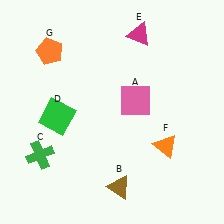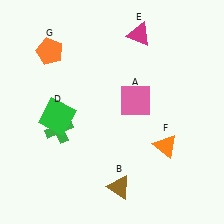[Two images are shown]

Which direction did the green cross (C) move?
The green cross (C) moved up.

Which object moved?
The green cross (C) moved up.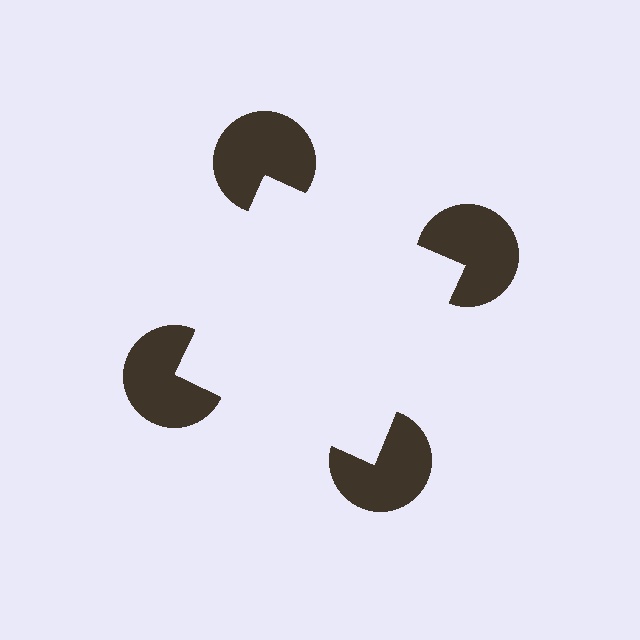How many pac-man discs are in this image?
There are 4 — one at each vertex of the illusory square.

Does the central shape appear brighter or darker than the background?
It typically appears slightly brighter than the background, even though no actual brightness change is drawn.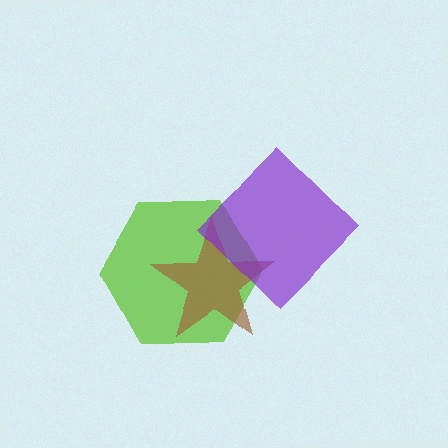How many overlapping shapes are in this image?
There are 3 overlapping shapes in the image.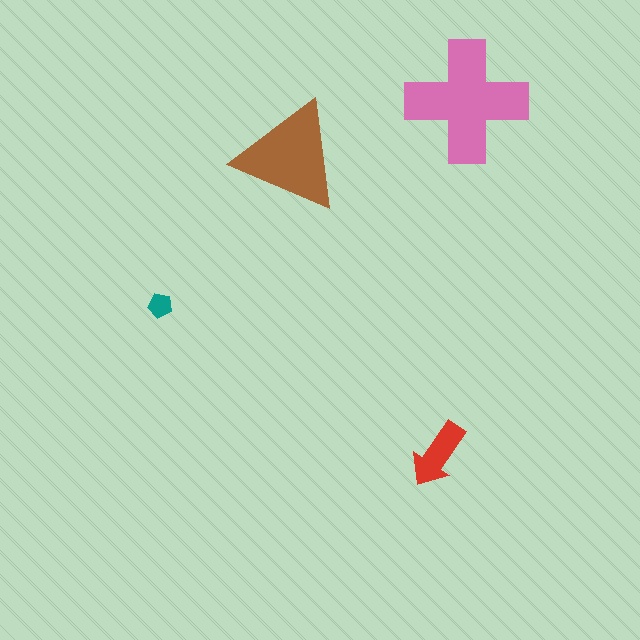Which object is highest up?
The pink cross is topmost.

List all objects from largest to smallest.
The pink cross, the brown triangle, the red arrow, the teal pentagon.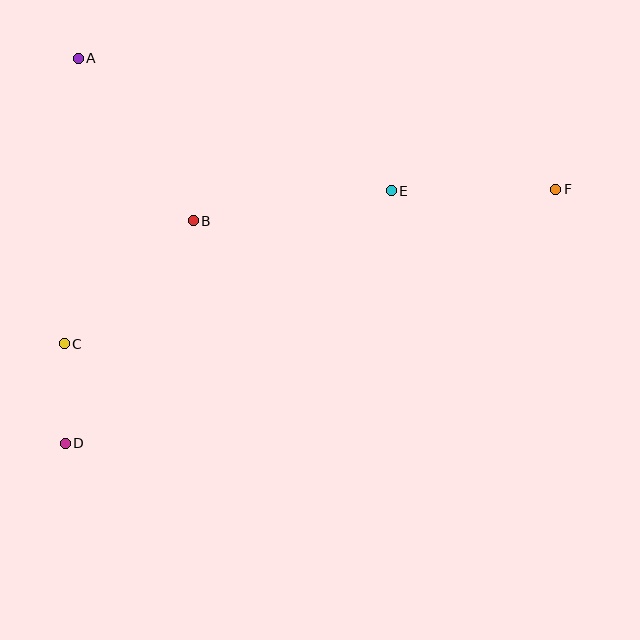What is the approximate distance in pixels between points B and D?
The distance between B and D is approximately 257 pixels.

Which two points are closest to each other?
Points C and D are closest to each other.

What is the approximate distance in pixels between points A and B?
The distance between A and B is approximately 199 pixels.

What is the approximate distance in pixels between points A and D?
The distance between A and D is approximately 385 pixels.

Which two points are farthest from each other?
Points D and F are farthest from each other.